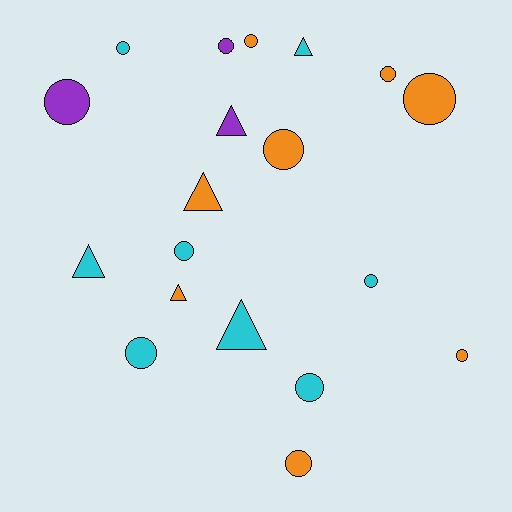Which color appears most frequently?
Orange, with 8 objects.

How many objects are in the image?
There are 19 objects.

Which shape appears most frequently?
Circle, with 13 objects.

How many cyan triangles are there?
There are 3 cyan triangles.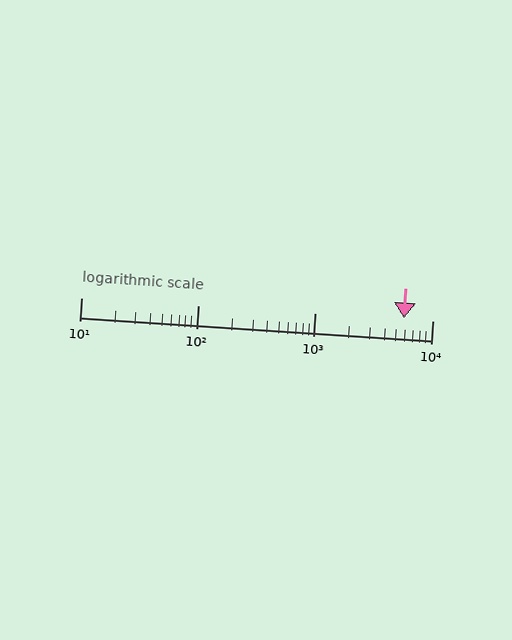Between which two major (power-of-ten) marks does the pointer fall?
The pointer is between 1000 and 10000.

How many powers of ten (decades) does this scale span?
The scale spans 3 decades, from 10 to 10000.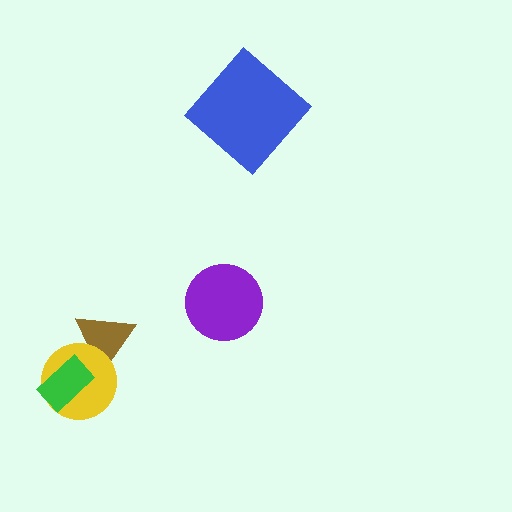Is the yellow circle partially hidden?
Yes, it is partially covered by another shape.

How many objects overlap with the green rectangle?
1 object overlaps with the green rectangle.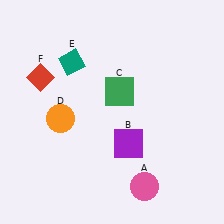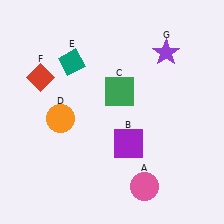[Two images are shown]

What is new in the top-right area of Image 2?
A purple star (G) was added in the top-right area of Image 2.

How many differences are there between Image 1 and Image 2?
There is 1 difference between the two images.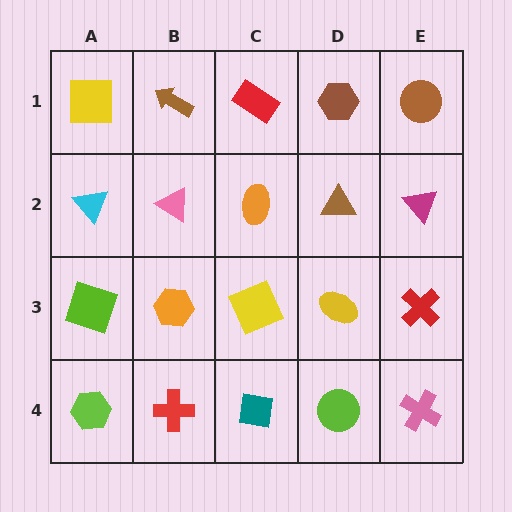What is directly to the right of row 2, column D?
A magenta triangle.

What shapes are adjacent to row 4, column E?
A red cross (row 3, column E), a lime circle (row 4, column D).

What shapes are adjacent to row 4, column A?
A lime square (row 3, column A), a red cross (row 4, column B).